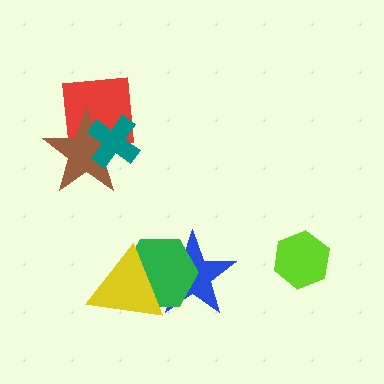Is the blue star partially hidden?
Yes, it is partially covered by another shape.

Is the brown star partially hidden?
Yes, it is partially covered by another shape.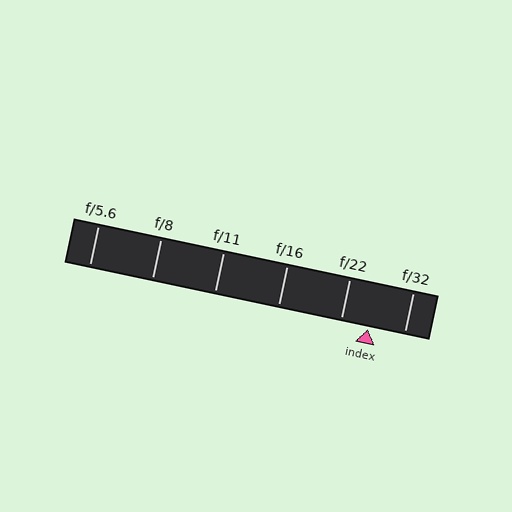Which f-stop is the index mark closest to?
The index mark is closest to f/22.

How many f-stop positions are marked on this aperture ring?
There are 6 f-stop positions marked.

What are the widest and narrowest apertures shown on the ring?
The widest aperture shown is f/5.6 and the narrowest is f/32.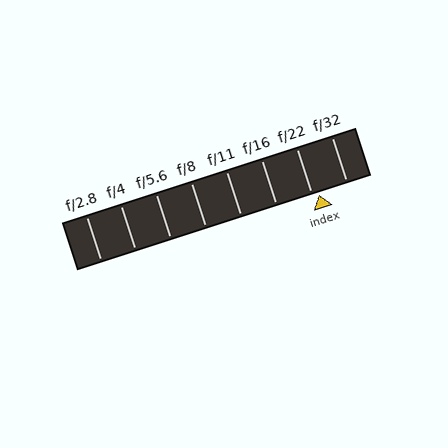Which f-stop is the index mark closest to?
The index mark is closest to f/22.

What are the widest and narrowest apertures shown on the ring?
The widest aperture shown is f/2.8 and the narrowest is f/32.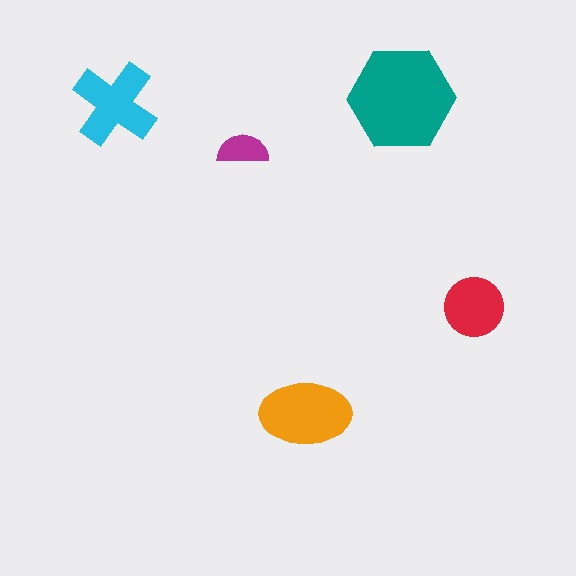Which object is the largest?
The teal hexagon.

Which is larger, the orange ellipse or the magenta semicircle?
The orange ellipse.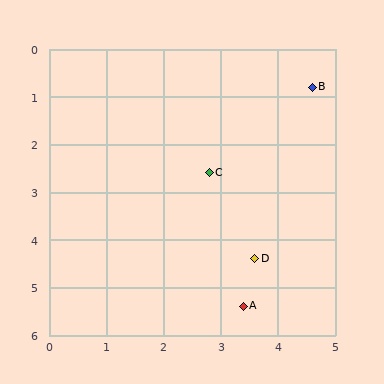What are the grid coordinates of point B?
Point B is at approximately (4.6, 0.8).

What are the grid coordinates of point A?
Point A is at approximately (3.4, 5.4).